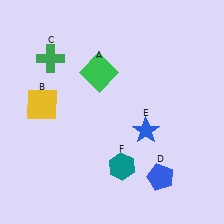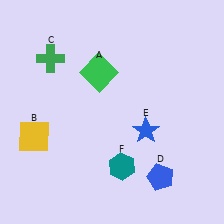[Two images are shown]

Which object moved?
The yellow square (B) moved down.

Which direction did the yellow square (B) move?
The yellow square (B) moved down.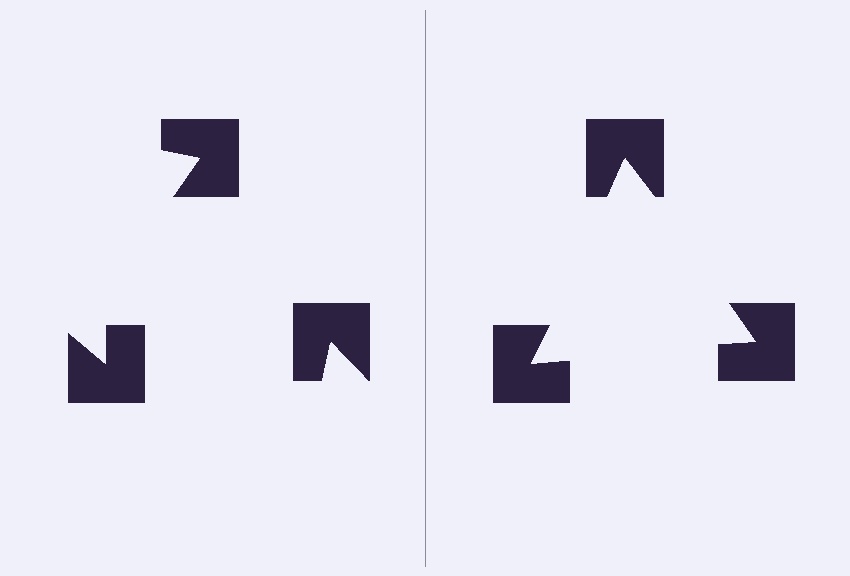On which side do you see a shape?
An illusory triangle appears on the right side. On the left side the wedge cuts are rotated, so no coherent shape forms.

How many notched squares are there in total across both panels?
6 — 3 on each side.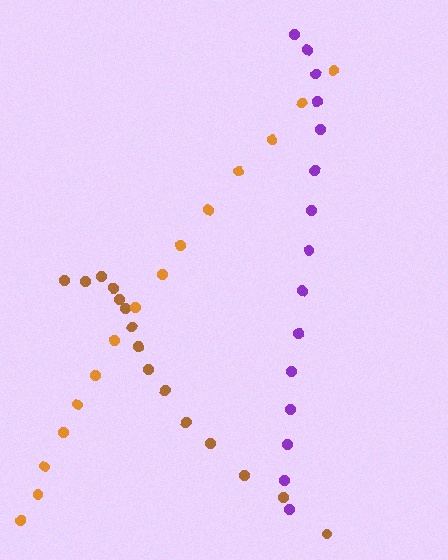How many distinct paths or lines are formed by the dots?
There are 3 distinct paths.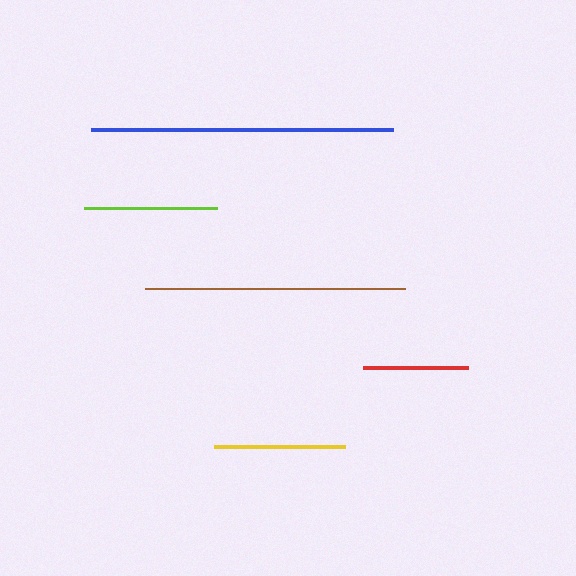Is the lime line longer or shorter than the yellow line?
The lime line is longer than the yellow line.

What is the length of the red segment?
The red segment is approximately 105 pixels long.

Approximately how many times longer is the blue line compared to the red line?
The blue line is approximately 2.9 times the length of the red line.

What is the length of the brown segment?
The brown segment is approximately 260 pixels long.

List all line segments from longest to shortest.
From longest to shortest: blue, brown, lime, yellow, red.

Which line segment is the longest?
The blue line is the longest at approximately 302 pixels.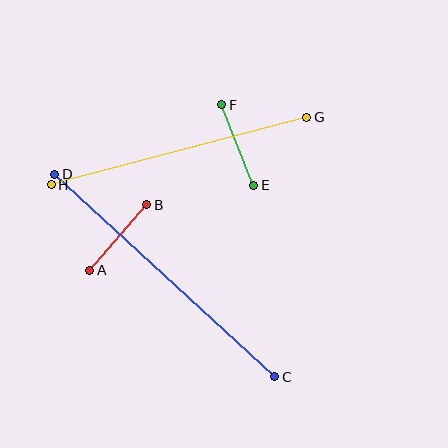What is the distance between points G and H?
The distance is approximately 265 pixels.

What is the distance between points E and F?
The distance is approximately 86 pixels.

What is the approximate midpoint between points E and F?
The midpoint is at approximately (238, 145) pixels.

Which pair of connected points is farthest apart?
Points C and D are farthest apart.